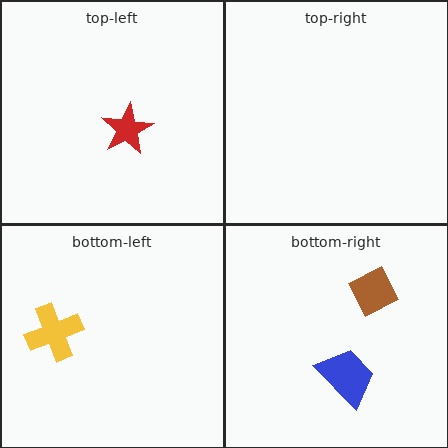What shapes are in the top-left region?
The red star.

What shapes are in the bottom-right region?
The blue trapezoid, the brown diamond.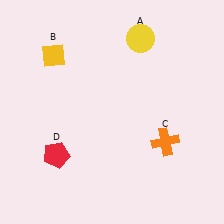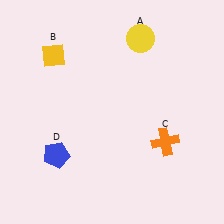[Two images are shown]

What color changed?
The pentagon (D) changed from red in Image 1 to blue in Image 2.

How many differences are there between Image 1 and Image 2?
There is 1 difference between the two images.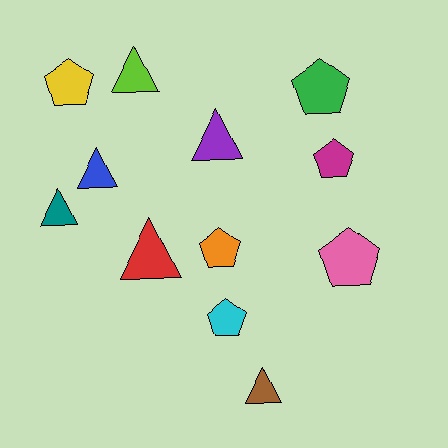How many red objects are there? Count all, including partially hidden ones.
There is 1 red object.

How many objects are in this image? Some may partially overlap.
There are 12 objects.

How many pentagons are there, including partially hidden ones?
There are 6 pentagons.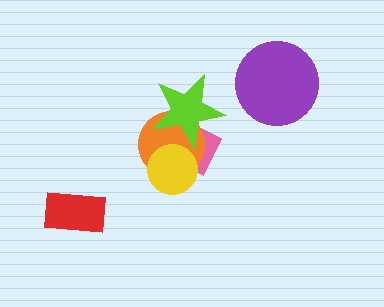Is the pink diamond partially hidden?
Yes, it is partially covered by another shape.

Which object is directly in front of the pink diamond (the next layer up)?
The orange circle is directly in front of the pink diamond.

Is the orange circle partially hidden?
Yes, it is partially covered by another shape.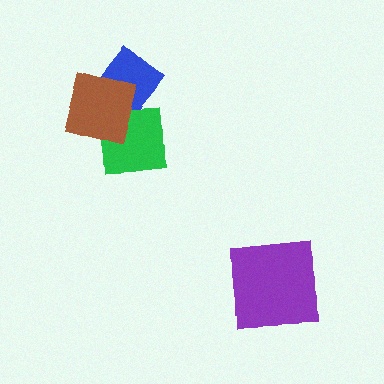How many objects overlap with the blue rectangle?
2 objects overlap with the blue rectangle.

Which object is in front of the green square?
The brown square is in front of the green square.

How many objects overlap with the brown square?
2 objects overlap with the brown square.